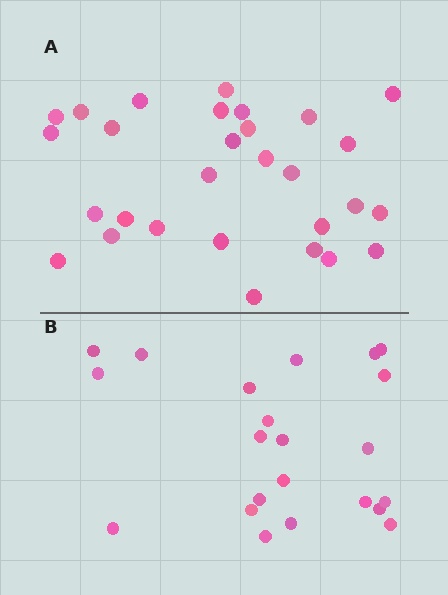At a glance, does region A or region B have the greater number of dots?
Region A (the top region) has more dots.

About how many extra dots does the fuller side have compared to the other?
Region A has roughly 8 or so more dots than region B.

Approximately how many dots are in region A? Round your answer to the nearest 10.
About 30 dots. (The exact count is 29, which rounds to 30.)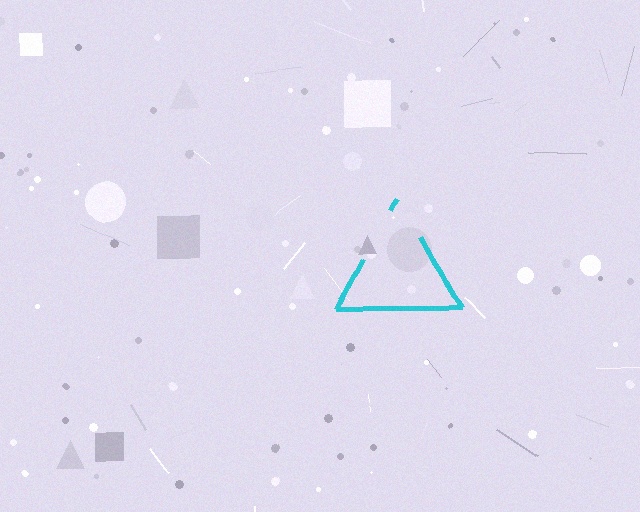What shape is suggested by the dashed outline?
The dashed outline suggests a triangle.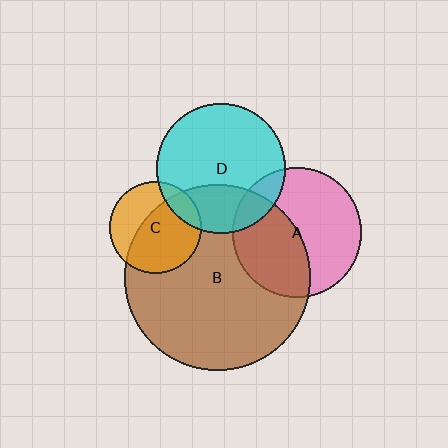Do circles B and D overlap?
Yes.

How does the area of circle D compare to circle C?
Approximately 2.0 times.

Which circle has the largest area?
Circle B (brown).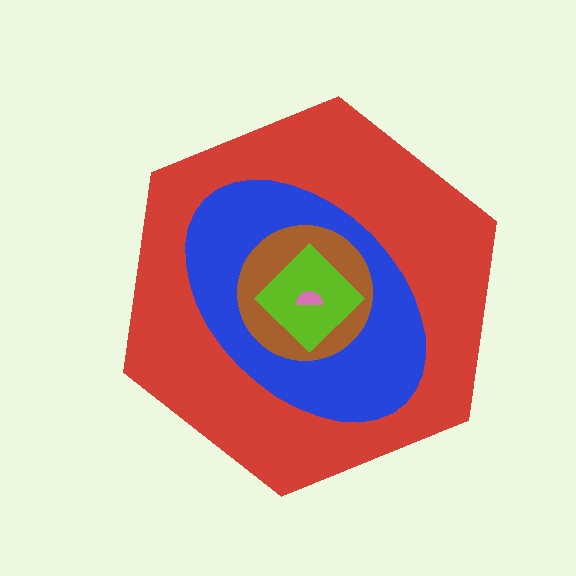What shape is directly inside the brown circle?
The lime diamond.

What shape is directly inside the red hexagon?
The blue ellipse.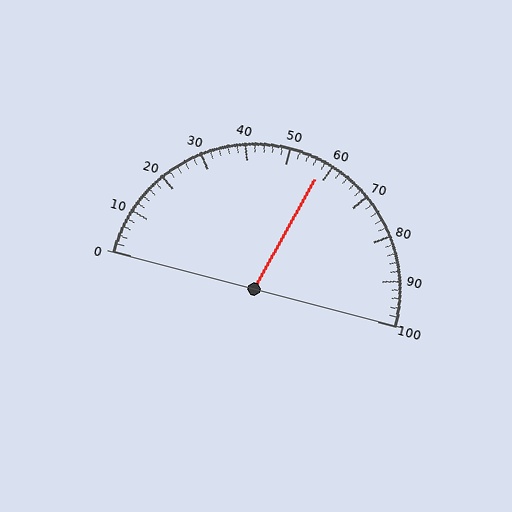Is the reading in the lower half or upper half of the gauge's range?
The reading is in the upper half of the range (0 to 100).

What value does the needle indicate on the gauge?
The needle indicates approximately 58.